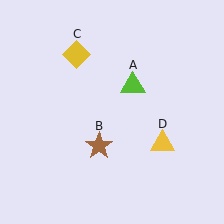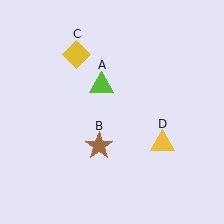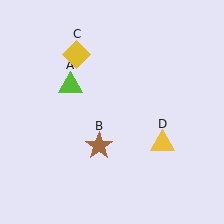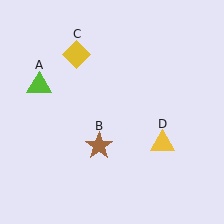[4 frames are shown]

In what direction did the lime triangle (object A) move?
The lime triangle (object A) moved left.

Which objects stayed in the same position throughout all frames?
Brown star (object B) and yellow diamond (object C) and yellow triangle (object D) remained stationary.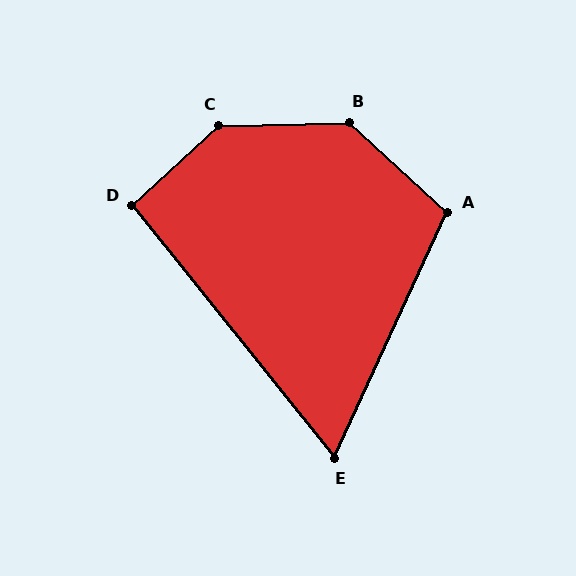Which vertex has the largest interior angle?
C, at approximately 139 degrees.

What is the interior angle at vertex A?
Approximately 108 degrees (obtuse).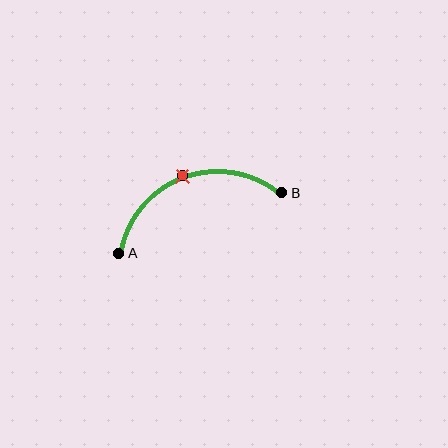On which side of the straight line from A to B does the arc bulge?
The arc bulges above the straight line connecting A and B.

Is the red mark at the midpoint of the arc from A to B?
Yes. The red mark lies on the arc at equal arc-length from both A and B — it is the arc midpoint.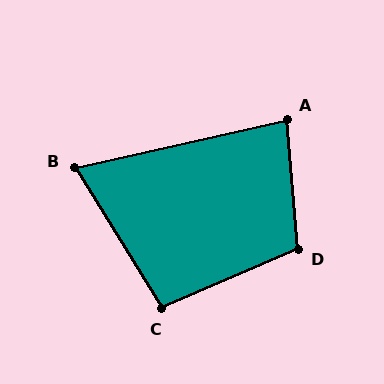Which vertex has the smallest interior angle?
B, at approximately 71 degrees.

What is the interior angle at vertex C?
Approximately 98 degrees (obtuse).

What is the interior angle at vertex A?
Approximately 82 degrees (acute).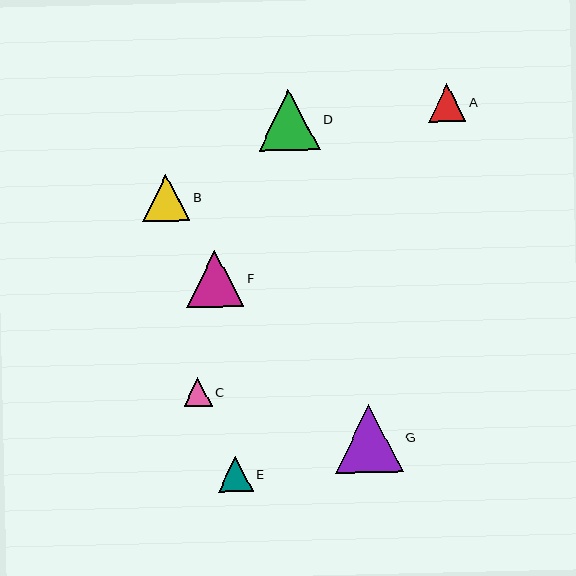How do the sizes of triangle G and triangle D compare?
Triangle G and triangle D are approximately the same size.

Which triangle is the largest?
Triangle G is the largest with a size of approximately 67 pixels.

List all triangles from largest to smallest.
From largest to smallest: G, D, F, B, A, E, C.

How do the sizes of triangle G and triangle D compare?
Triangle G and triangle D are approximately the same size.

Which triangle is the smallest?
Triangle C is the smallest with a size of approximately 28 pixels.